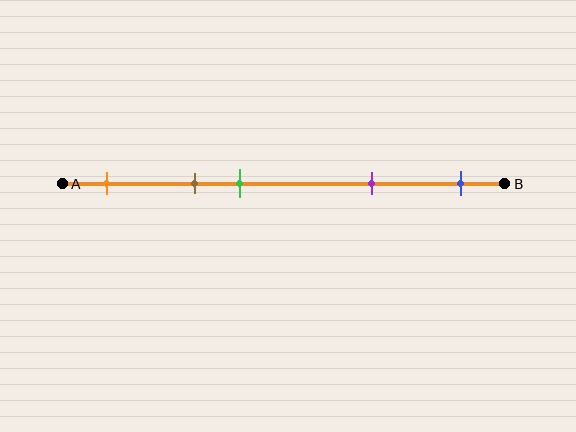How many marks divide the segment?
There are 5 marks dividing the segment.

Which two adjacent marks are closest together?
The brown and green marks are the closest adjacent pair.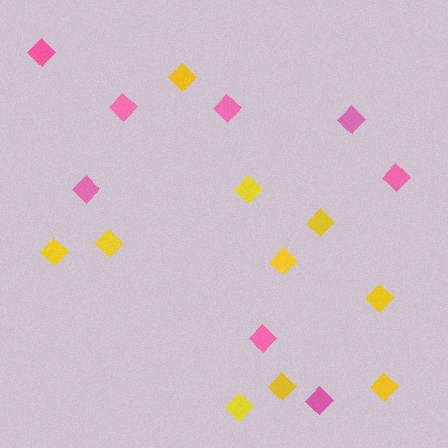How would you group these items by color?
There are 2 groups: one group of pink diamonds (8) and one group of yellow diamonds (10).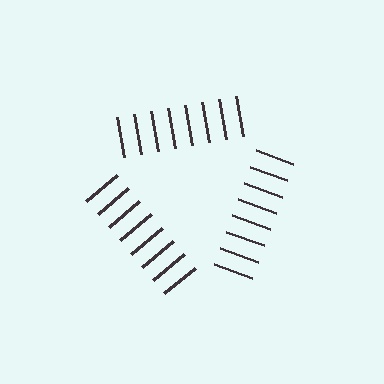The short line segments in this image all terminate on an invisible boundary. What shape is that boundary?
An illusory triangle — the line segments terminate on its edges but no continuous stroke is drawn.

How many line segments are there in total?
24 — 8 along each of the 3 edges.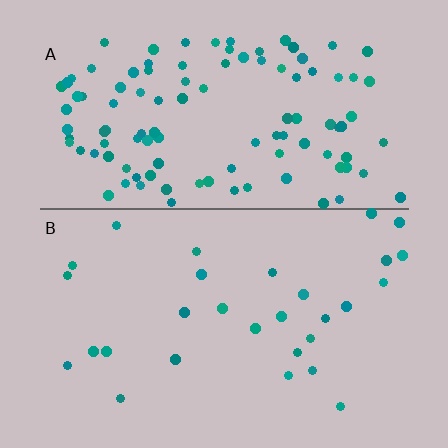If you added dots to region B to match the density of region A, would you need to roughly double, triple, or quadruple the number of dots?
Approximately quadruple.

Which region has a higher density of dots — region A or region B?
A (the top).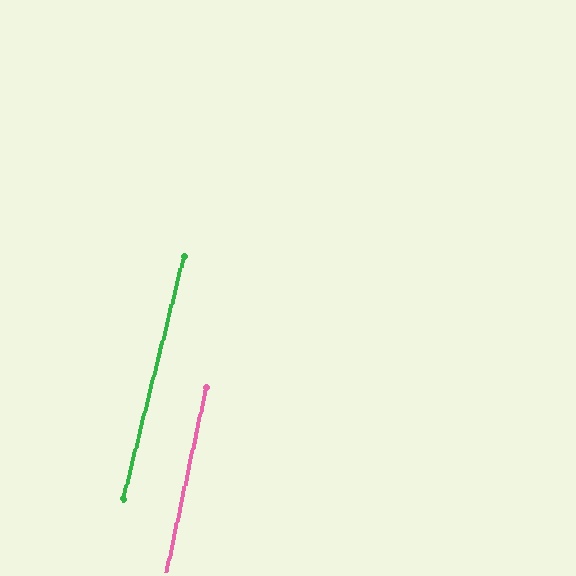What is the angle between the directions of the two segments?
Approximately 2 degrees.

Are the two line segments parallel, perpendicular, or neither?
Parallel — their directions differ by only 1.9°.